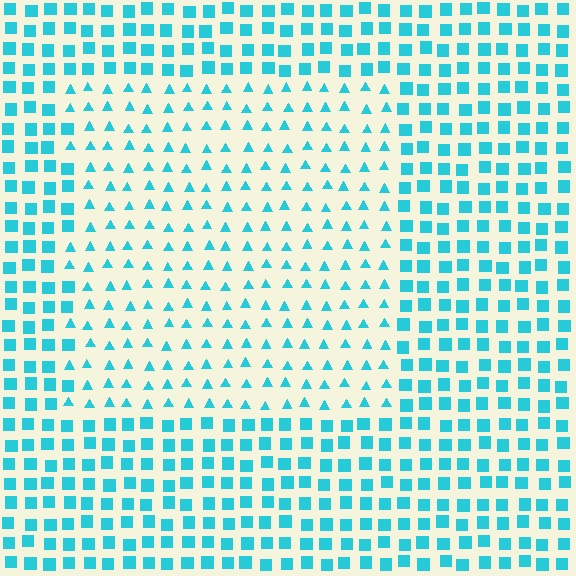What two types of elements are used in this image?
The image uses triangles inside the rectangle region and squares outside it.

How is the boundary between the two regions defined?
The boundary is defined by a change in element shape: triangles inside vs. squares outside. All elements share the same color and spacing.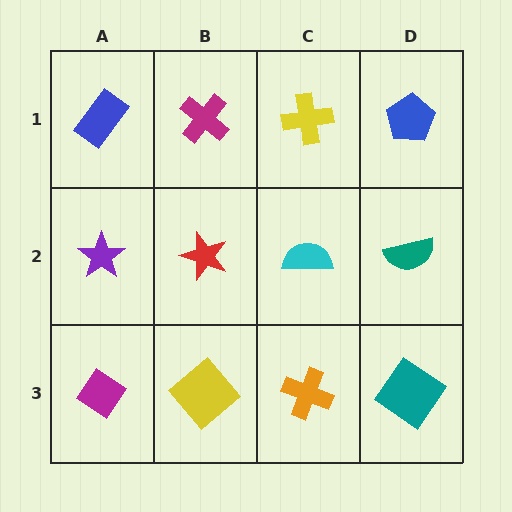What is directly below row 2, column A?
A magenta diamond.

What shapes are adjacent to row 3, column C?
A cyan semicircle (row 2, column C), a yellow diamond (row 3, column B), a teal diamond (row 3, column D).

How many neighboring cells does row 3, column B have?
3.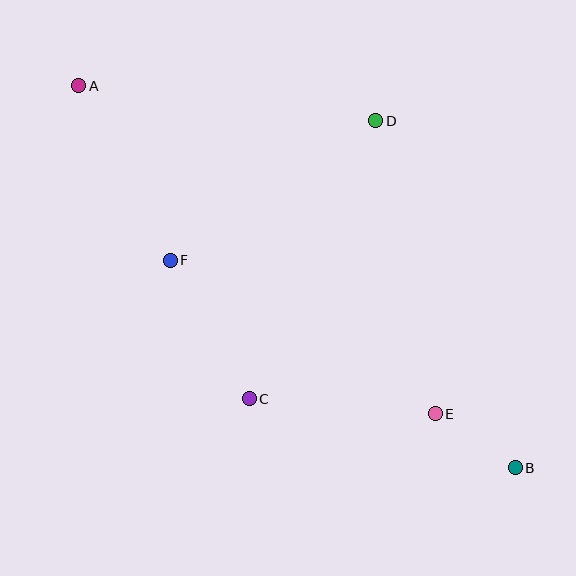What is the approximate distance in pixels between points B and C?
The distance between B and C is approximately 275 pixels.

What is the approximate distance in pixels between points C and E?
The distance between C and E is approximately 187 pixels.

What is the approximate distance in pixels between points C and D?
The distance between C and D is approximately 306 pixels.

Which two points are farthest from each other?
Points A and B are farthest from each other.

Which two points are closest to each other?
Points B and E are closest to each other.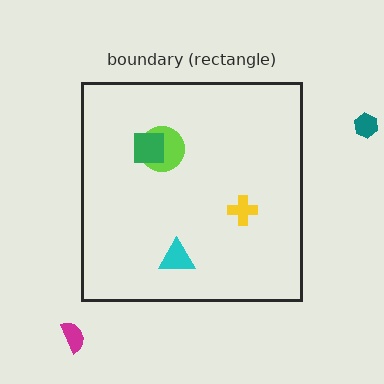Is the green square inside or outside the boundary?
Inside.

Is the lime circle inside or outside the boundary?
Inside.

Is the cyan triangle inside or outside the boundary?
Inside.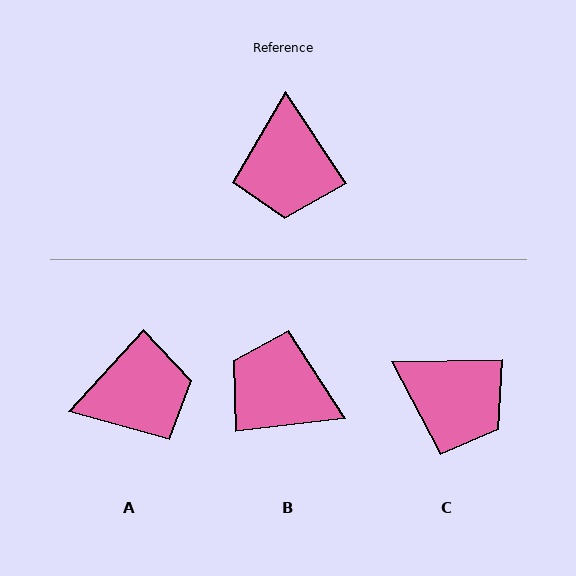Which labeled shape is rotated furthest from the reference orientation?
B, about 117 degrees away.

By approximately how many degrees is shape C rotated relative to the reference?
Approximately 58 degrees counter-clockwise.